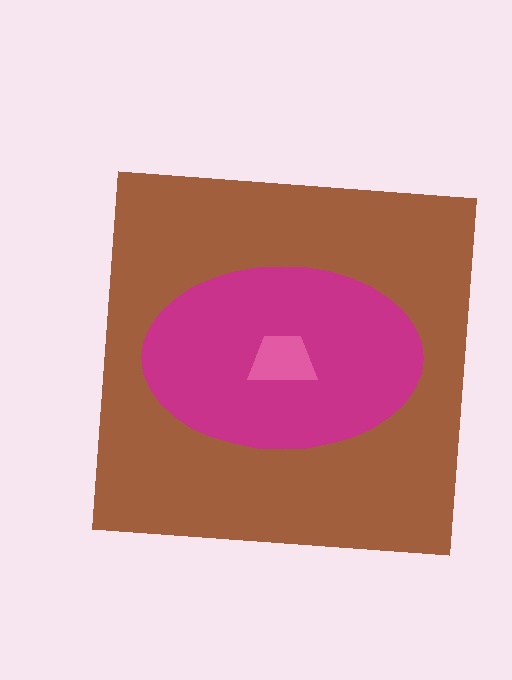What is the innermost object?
The pink trapezoid.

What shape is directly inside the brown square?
The magenta ellipse.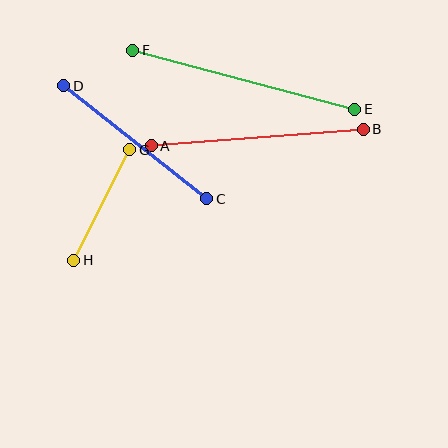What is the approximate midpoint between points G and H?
The midpoint is at approximately (102, 205) pixels.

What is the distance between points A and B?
The distance is approximately 213 pixels.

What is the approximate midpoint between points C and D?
The midpoint is at approximately (135, 142) pixels.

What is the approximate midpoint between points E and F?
The midpoint is at approximately (244, 80) pixels.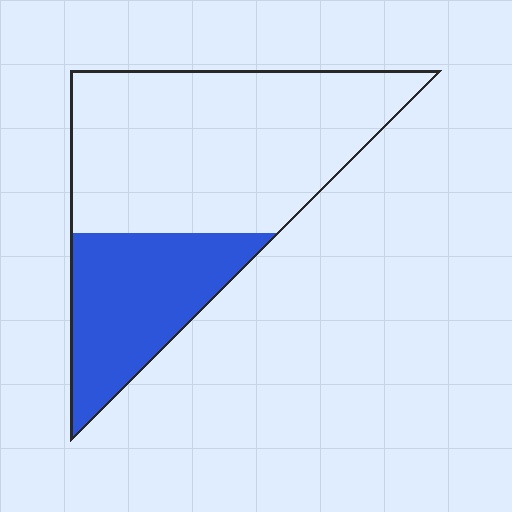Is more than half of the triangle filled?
No.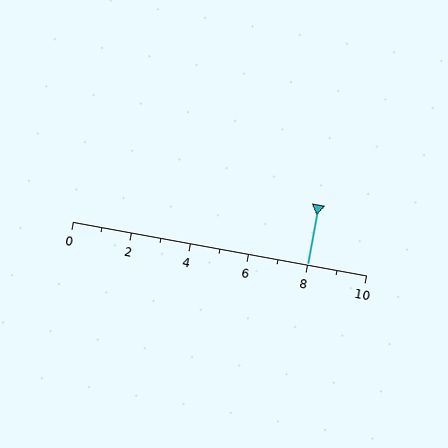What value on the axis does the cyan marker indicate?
The marker indicates approximately 8.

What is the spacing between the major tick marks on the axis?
The major ticks are spaced 2 apart.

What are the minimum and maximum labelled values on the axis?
The axis runs from 0 to 10.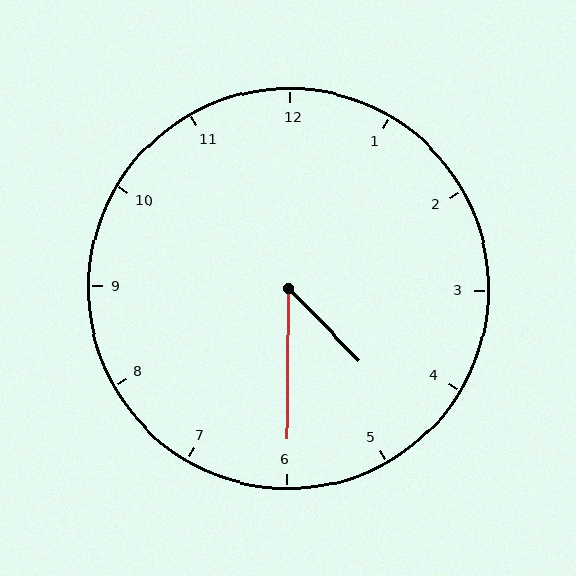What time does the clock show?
4:30.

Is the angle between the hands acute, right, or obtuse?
It is acute.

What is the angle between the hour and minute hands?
Approximately 45 degrees.